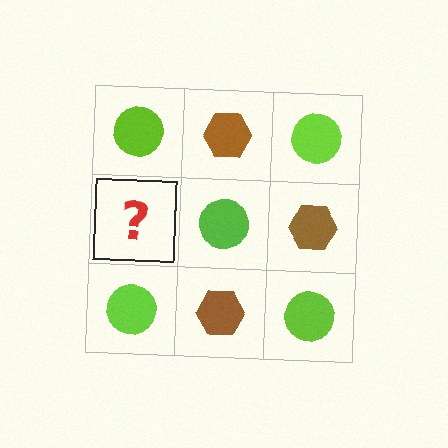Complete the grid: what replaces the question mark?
The question mark should be replaced with a brown hexagon.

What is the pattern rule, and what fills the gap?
The rule is that it alternates lime circle and brown hexagon in a checkerboard pattern. The gap should be filled with a brown hexagon.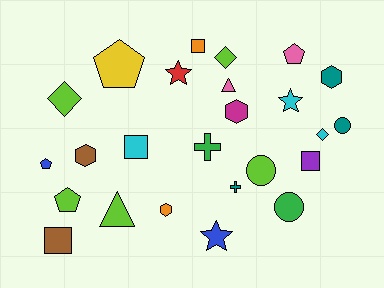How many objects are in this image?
There are 25 objects.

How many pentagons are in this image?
There are 4 pentagons.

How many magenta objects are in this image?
There is 1 magenta object.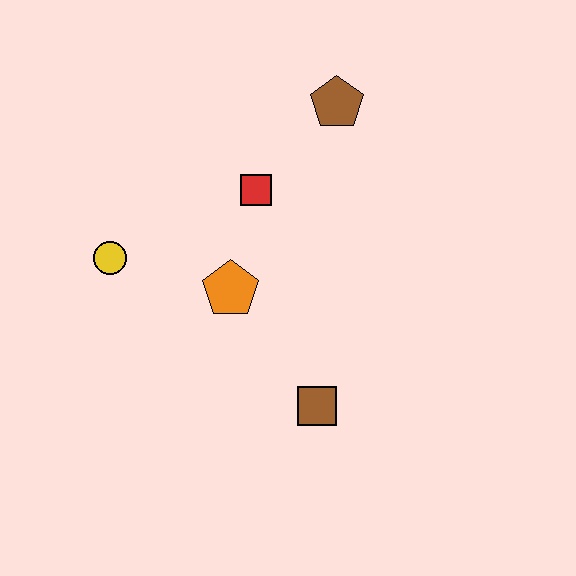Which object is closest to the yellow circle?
The orange pentagon is closest to the yellow circle.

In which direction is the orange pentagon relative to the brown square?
The orange pentagon is above the brown square.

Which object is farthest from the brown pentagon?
The brown square is farthest from the brown pentagon.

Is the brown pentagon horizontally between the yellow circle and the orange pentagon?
No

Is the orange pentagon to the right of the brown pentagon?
No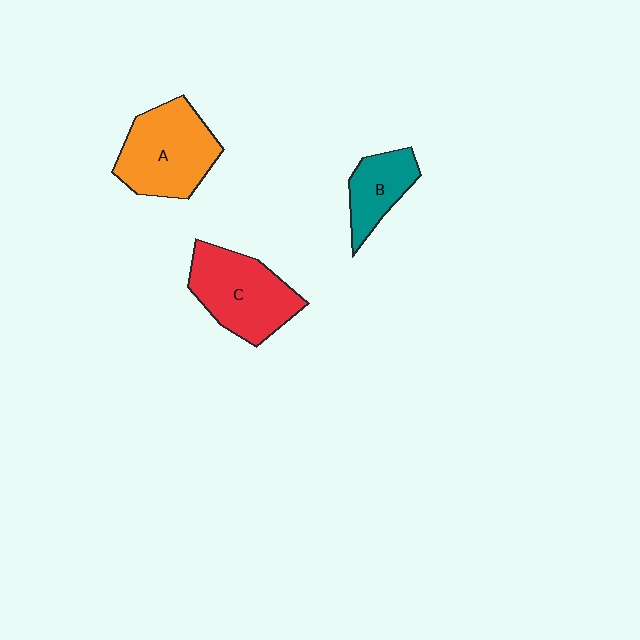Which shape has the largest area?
Shape A (orange).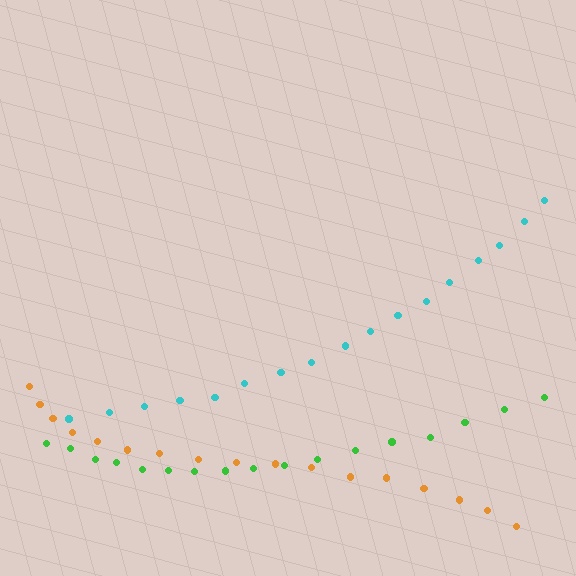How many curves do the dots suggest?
There are 3 distinct paths.